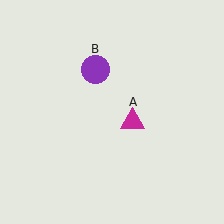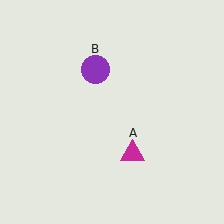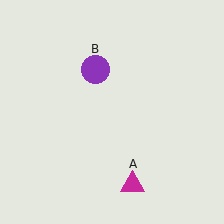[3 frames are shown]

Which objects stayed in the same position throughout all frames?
Purple circle (object B) remained stationary.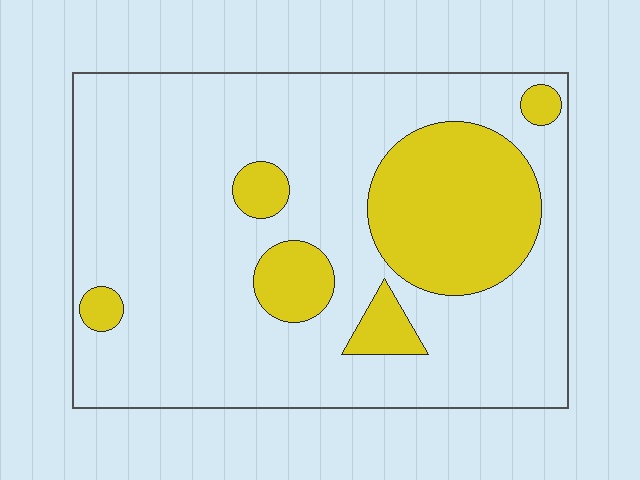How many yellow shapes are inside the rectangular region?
6.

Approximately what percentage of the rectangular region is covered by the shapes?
Approximately 25%.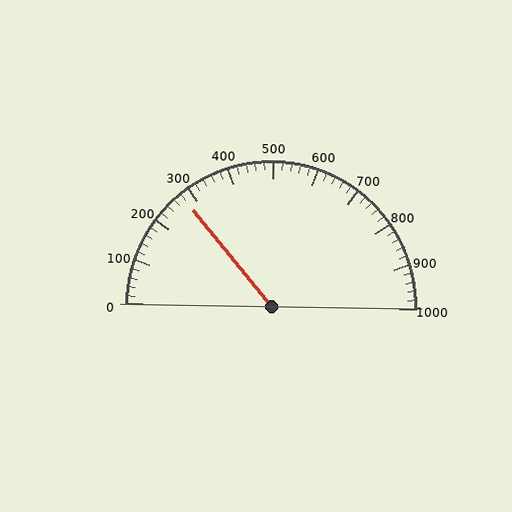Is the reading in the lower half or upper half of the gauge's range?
The reading is in the lower half of the range (0 to 1000).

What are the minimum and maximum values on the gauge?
The gauge ranges from 0 to 1000.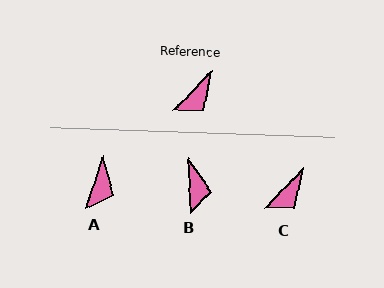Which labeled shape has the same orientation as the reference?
C.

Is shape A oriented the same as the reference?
No, it is off by about 26 degrees.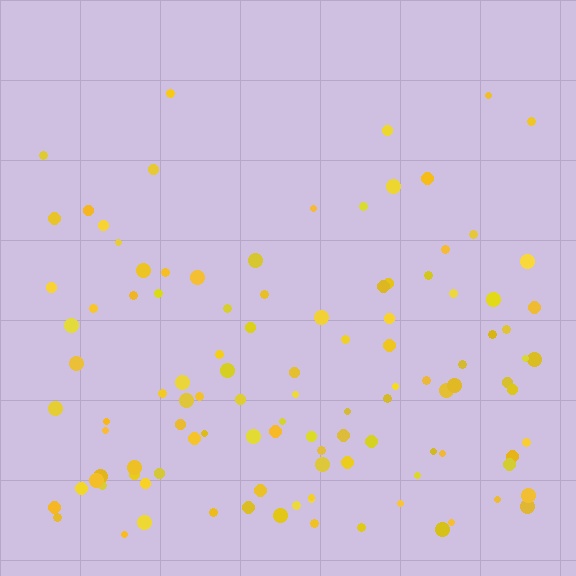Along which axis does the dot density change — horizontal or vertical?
Vertical.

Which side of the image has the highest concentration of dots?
The bottom.